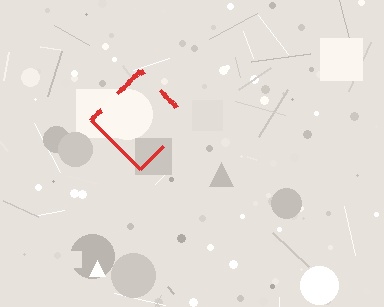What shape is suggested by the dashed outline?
The dashed outline suggests a diamond.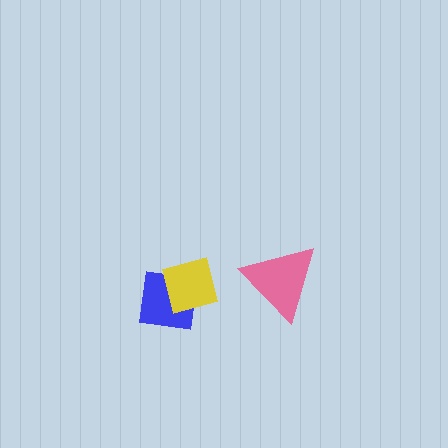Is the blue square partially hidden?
Yes, it is partially covered by another shape.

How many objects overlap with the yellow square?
1 object overlaps with the yellow square.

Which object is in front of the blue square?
The yellow square is in front of the blue square.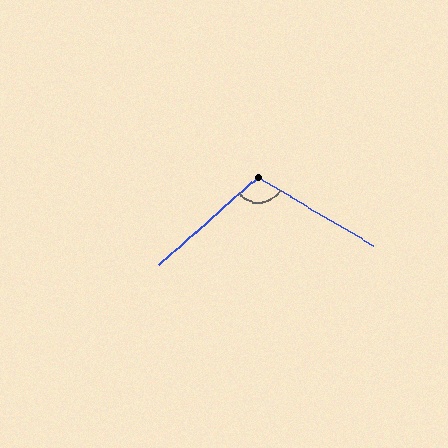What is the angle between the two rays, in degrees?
Approximately 108 degrees.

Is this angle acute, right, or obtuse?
It is obtuse.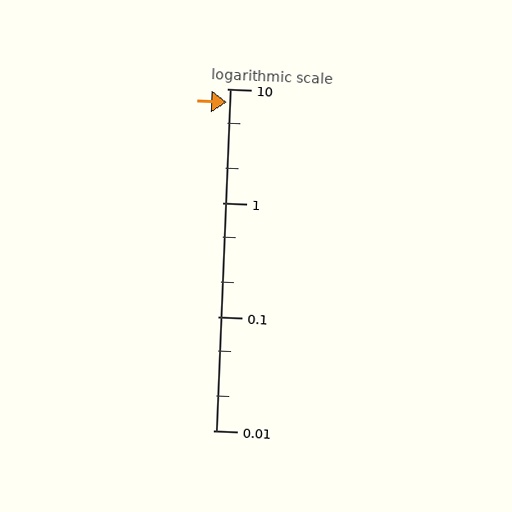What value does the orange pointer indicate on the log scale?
The pointer indicates approximately 7.6.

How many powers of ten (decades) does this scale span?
The scale spans 3 decades, from 0.01 to 10.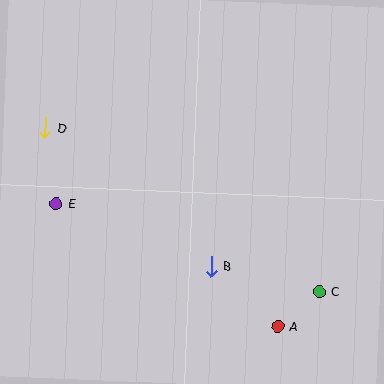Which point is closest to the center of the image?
Point B at (211, 266) is closest to the center.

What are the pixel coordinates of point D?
Point D is at (45, 128).